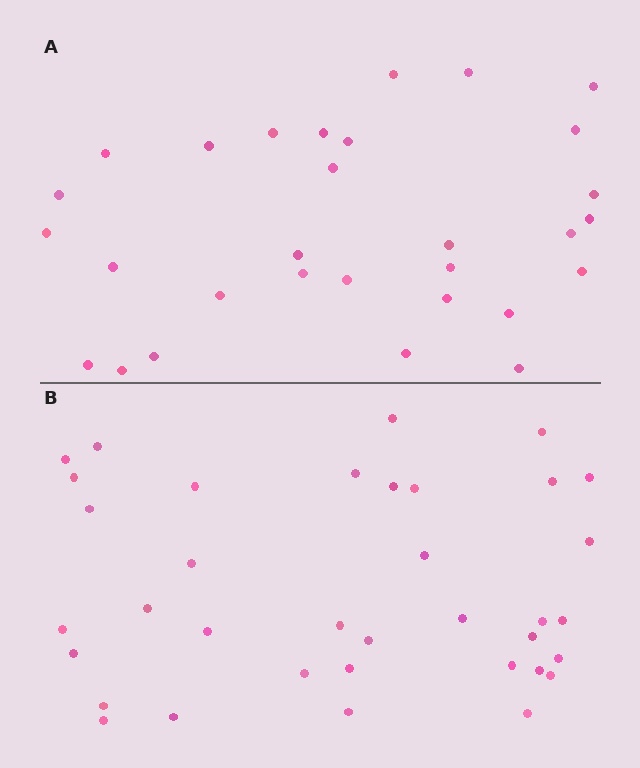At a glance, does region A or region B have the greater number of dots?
Region B (the bottom region) has more dots.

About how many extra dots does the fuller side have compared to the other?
Region B has about 6 more dots than region A.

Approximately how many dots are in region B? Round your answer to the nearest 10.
About 40 dots. (The exact count is 36, which rounds to 40.)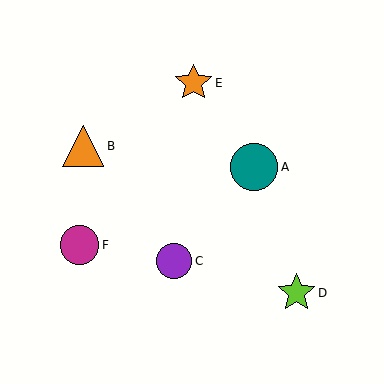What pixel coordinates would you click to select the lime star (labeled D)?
Click at (297, 293) to select the lime star D.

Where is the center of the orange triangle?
The center of the orange triangle is at (83, 146).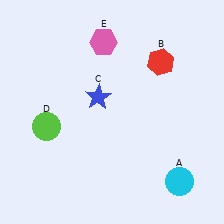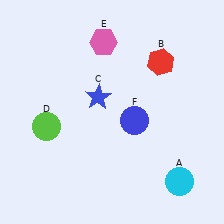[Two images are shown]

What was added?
A blue circle (F) was added in Image 2.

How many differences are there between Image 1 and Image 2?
There is 1 difference between the two images.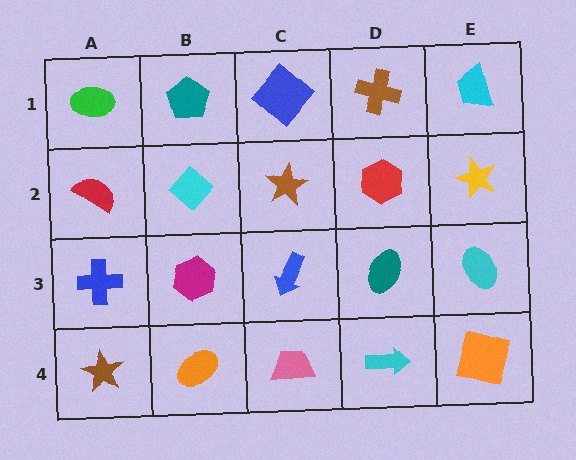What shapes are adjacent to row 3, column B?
A cyan diamond (row 2, column B), an orange ellipse (row 4, column B), a blue cross (row 3, column A), a blue arrow (row 3, column C).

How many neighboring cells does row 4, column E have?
2.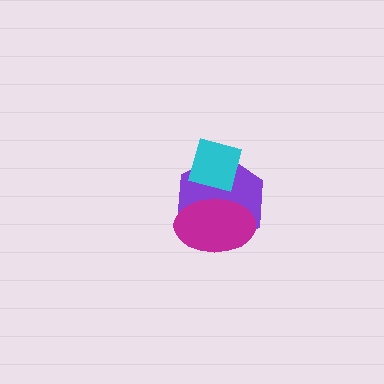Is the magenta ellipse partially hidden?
Yes, it is partially covered by another shape.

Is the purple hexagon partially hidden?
Yes, it is partially covered by another shape.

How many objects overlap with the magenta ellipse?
2 objects overlap with the magenta ellipse.